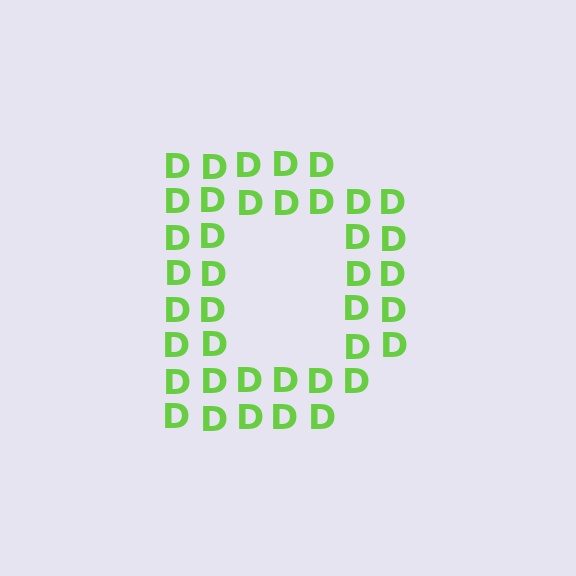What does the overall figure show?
The overall figure shows the letter D.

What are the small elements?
The small elements are letter D's.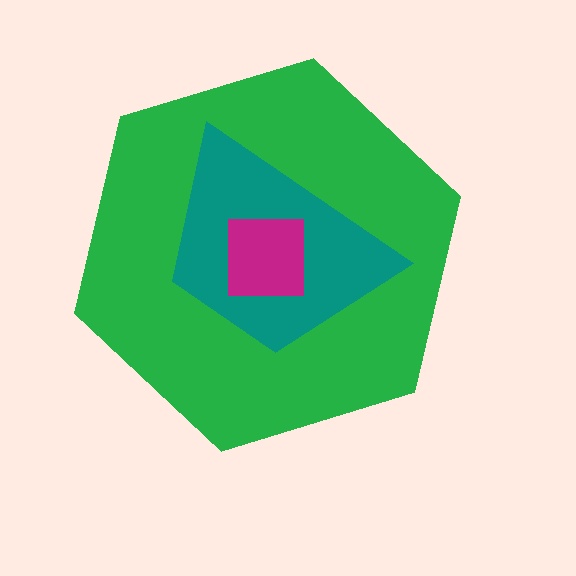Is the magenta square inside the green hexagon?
Yes.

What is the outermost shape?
The green hexagon.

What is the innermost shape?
The magenta square.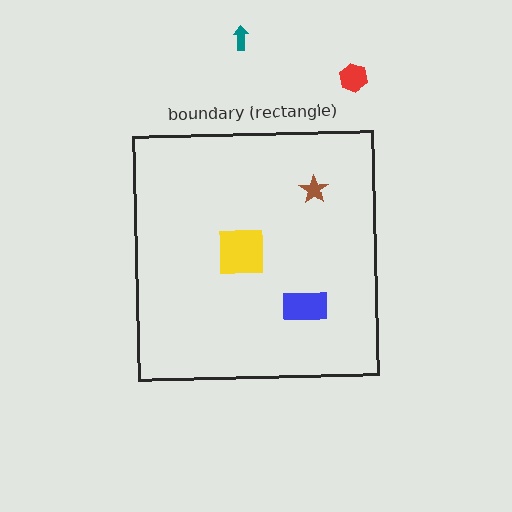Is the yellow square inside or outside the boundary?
Inside.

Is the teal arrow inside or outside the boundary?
Outside.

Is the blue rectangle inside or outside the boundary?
Inside.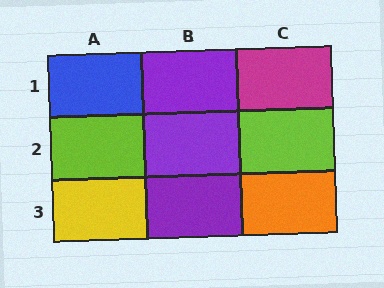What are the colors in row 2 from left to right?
Lime, purple, lime.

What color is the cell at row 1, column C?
Magenta.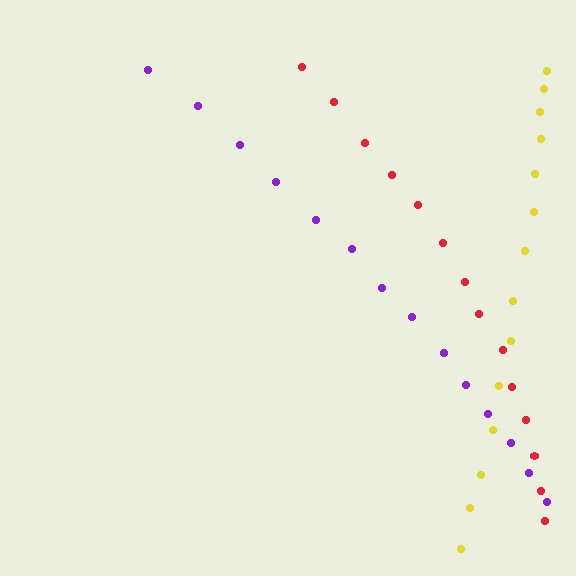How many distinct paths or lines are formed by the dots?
There are 3 distinct paths.